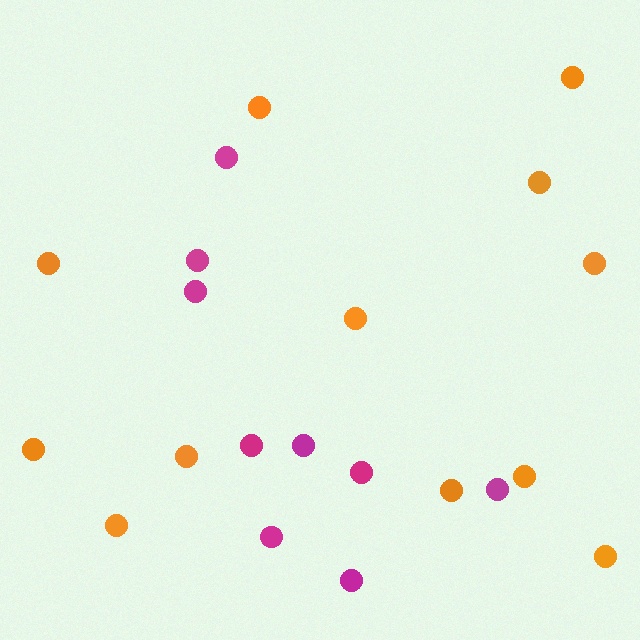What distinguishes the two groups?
There are 2 groups: one group of magenta circles (9) and one group of orange circles (12).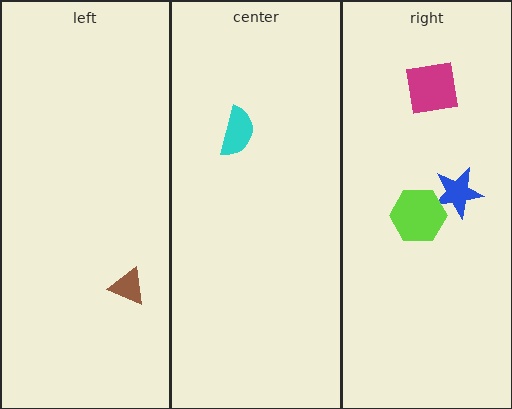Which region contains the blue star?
The right region.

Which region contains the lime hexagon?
The right region.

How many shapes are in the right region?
3.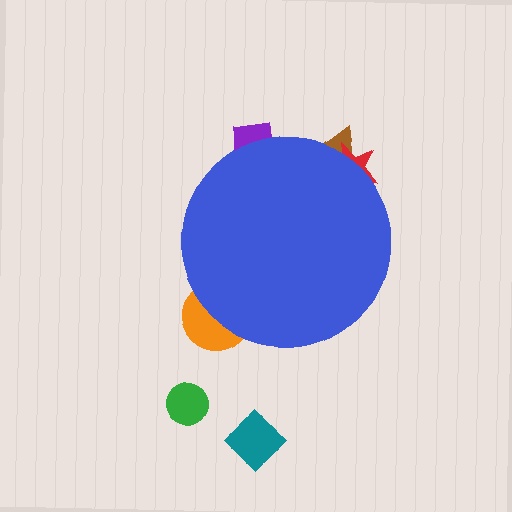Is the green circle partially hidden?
No, the green circle is fully visible.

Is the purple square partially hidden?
Yes, the purple square is partially hidden behind the blue circle.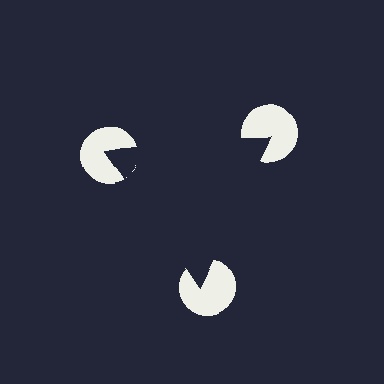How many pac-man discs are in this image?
There are 3 — one at each vertex of the illusory triangle.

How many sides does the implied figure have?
3 sides.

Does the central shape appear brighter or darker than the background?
It typically appears slightly darker than the background, even though no actual brightness change is drawn.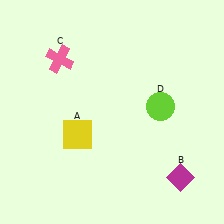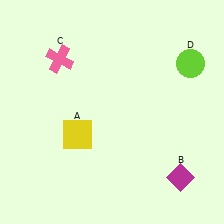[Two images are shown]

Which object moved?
The lime circle (D) moved up.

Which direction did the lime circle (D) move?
The lime circle (D) moved up.